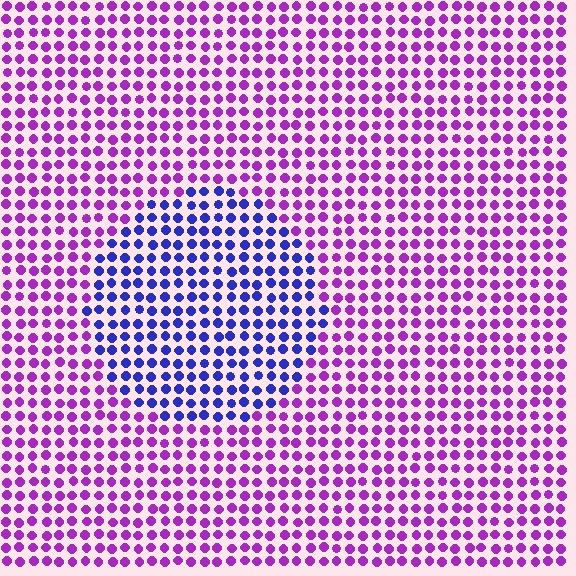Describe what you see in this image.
The image is filled with small purple elements in a uniform arrangement. A circle-shaped region is visible where the elements are tinted to a slightly different hue, forming a subtle color boundary.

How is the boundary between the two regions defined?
The boundary is defined purely by a slight shift in hue (about 53 degrees). Spacing, size, and orientation are identical on both sides.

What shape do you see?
I see a circle.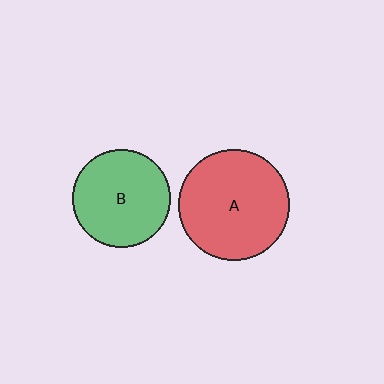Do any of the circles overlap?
No, none of the circles overlap.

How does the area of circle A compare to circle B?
Approximately 1.3 times.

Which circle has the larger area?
Circle A (red).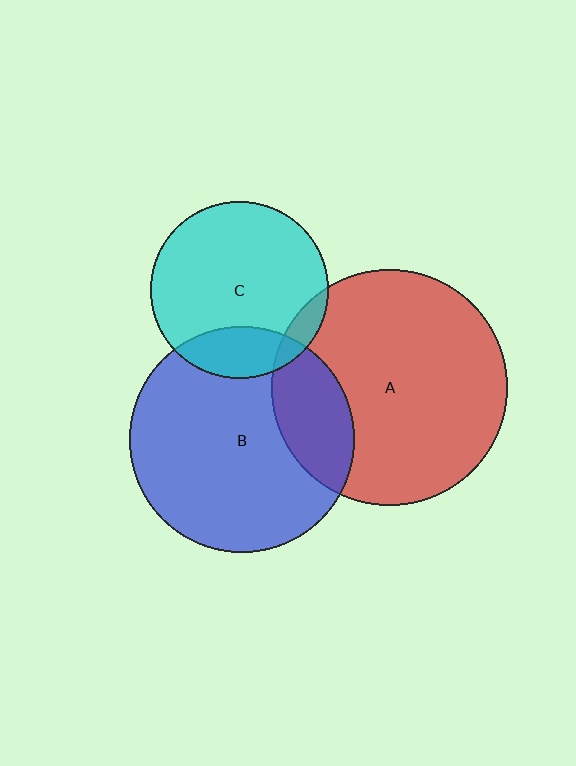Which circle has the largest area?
Circle A (red).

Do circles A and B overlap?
Yes.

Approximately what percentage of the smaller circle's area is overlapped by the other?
Approximately 20%.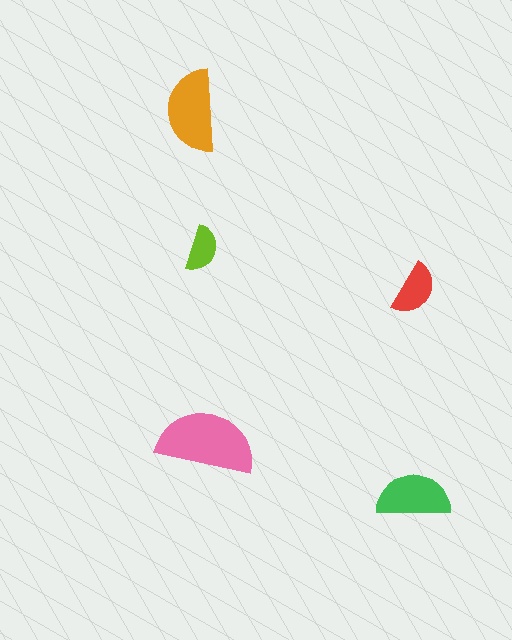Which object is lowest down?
The green semicircle is bottommost.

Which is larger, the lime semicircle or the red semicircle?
The red one.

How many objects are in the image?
There are 5 objects in the image.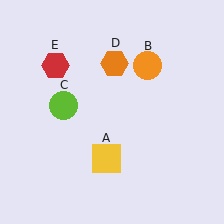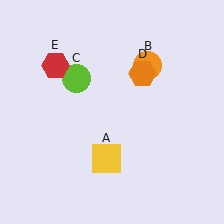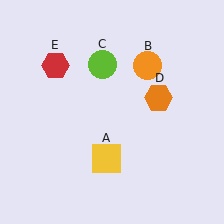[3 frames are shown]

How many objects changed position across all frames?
2 objects changed position: lime circle (object C), orange hexagon (object D).